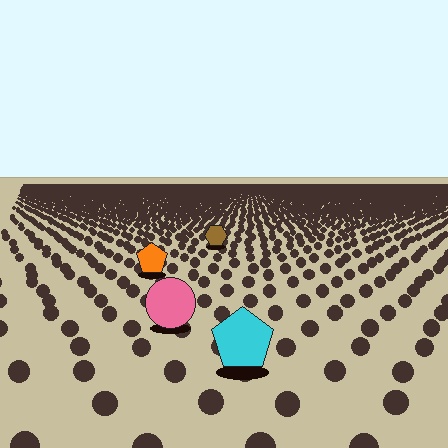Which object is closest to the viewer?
The cyan pentagon is closest. The texture marks near it are larger and more spread out.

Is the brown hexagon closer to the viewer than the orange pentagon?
No. The orange pentagon is closer — you can tell from the texture gradient: the ground texture is coarser near it.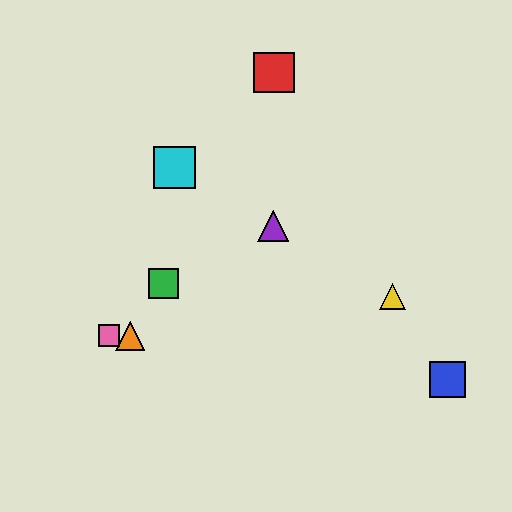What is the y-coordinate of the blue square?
The blue square is at y≈380.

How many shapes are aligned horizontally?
2 shapes (the orange triangle, the pink square) are aligned horizontally.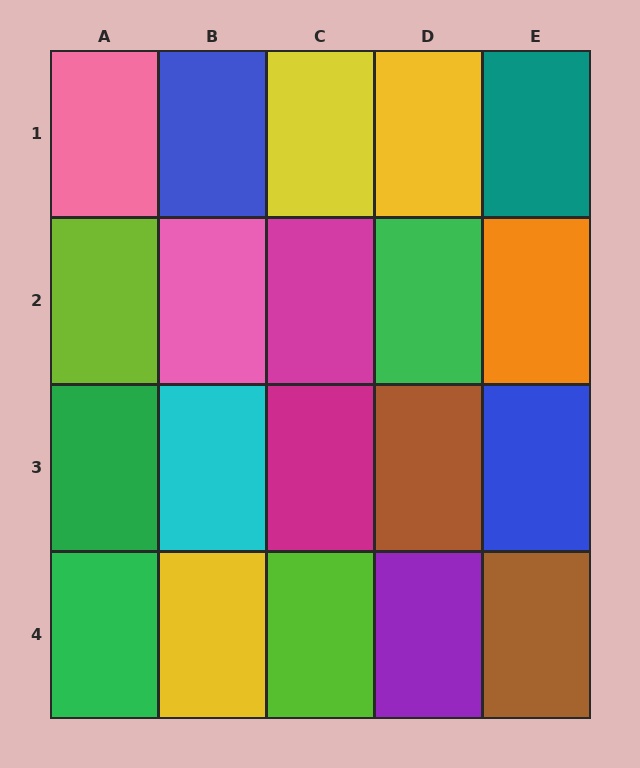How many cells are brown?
2 cells are brown.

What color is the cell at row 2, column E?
Orange.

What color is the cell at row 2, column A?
Lime.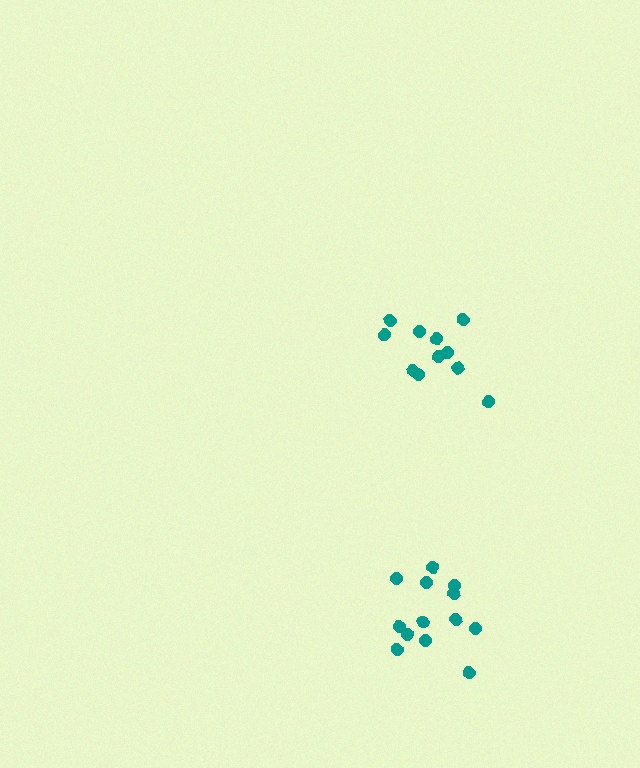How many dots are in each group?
Group 1: 13 dots, Group 2: 11 dots (24 total).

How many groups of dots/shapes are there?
There are 2 groups.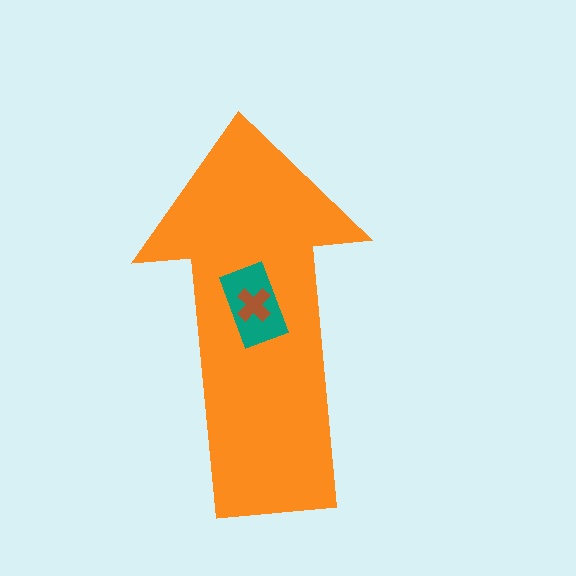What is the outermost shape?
The orange arrow.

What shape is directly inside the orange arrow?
The teal rectangle.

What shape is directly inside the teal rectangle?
The brown cross.